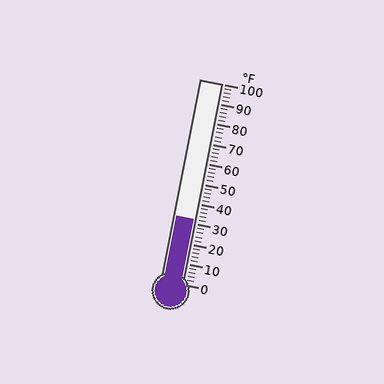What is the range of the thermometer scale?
The thermometer scale ranges from 0°F to 100°F.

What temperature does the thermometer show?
The thermometer shows approximately 32°F.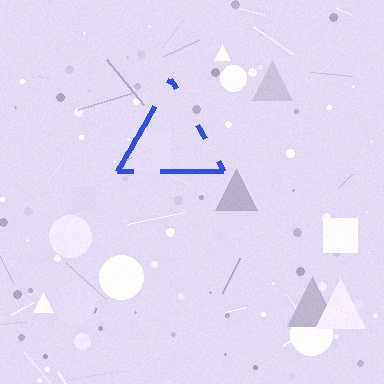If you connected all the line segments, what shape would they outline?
They would outline a triangle.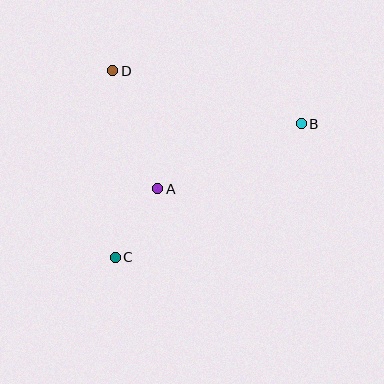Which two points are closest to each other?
Points A and C are closest to each other.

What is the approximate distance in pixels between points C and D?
The distance between C and D is approximately 187 pixels.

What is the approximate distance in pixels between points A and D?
The distance between A and D is approximately 126 pixels.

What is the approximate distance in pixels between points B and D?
The distance between B and D is approximately 196 pixels.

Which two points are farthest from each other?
Points B and C are farthest from each other.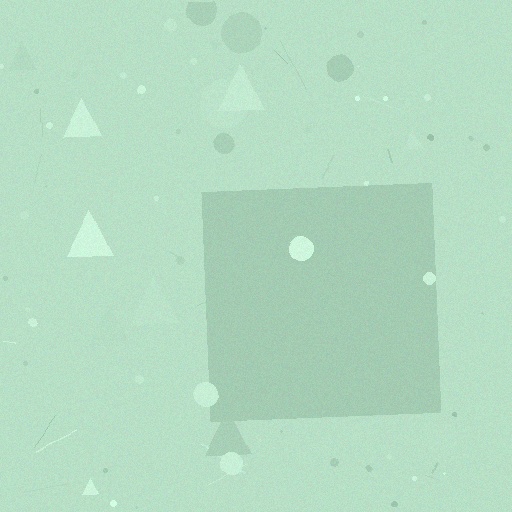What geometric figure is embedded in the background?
A square is embedded in the background.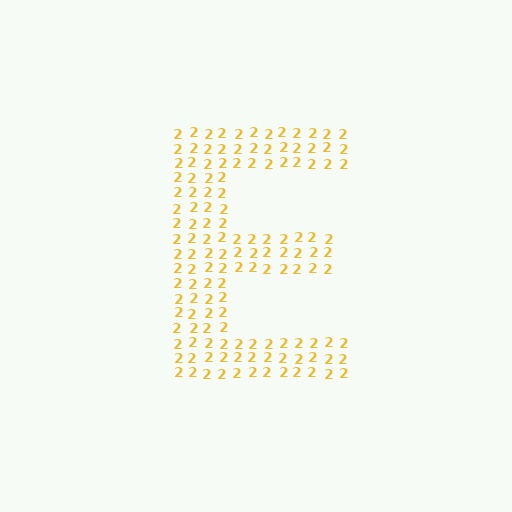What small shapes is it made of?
It is made of small digit 2's.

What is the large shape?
The large shape is the letter E.